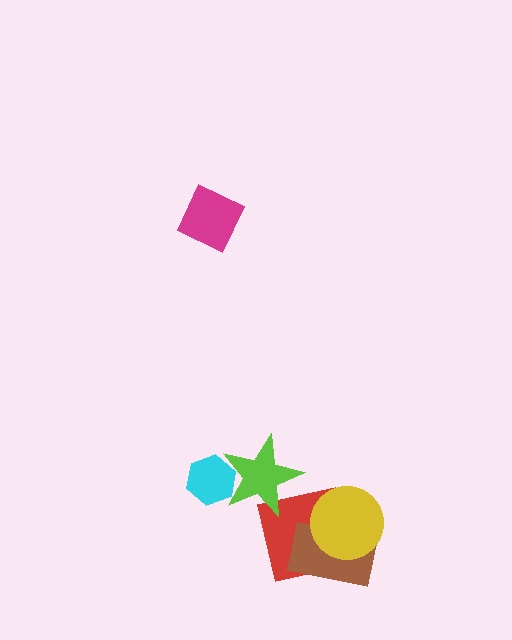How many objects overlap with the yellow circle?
2 objects overlap with the yellow circle.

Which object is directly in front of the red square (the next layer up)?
The brown rectangle is directly in front of the red square.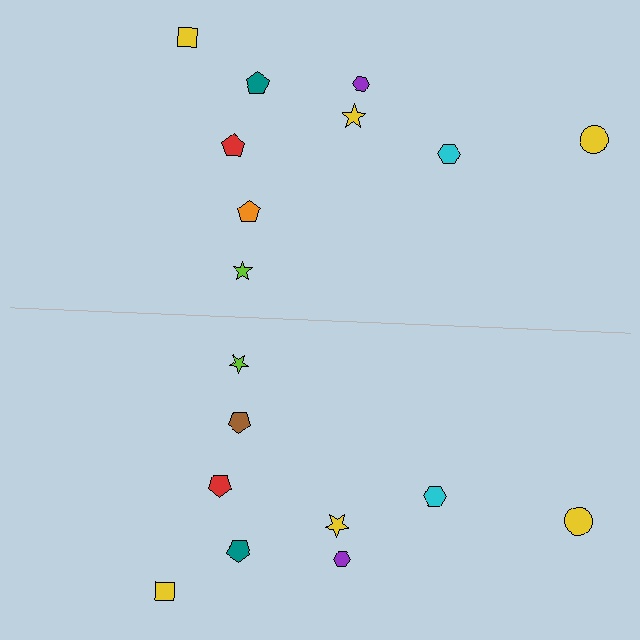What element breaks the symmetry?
The brown pentagon on the bottom side breaks the symmetry — its mirror counterpart is orange.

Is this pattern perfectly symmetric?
No, the pattern is not perfectly symmetric. The brown pentagon on the bottom side breaks the symmetry — its mirror counterpart is orange.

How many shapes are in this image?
There are 18 shapes in this image.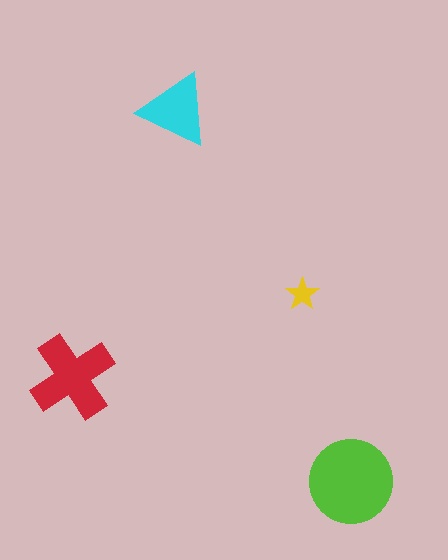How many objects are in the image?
There are 4 objects in the image.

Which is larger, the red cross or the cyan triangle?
The red cross.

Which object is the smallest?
The yellow star.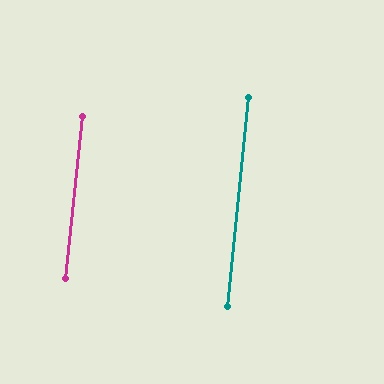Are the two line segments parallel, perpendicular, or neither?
Parallel — their directions differ by only 0.1°.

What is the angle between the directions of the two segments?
Approximately 0 degrees.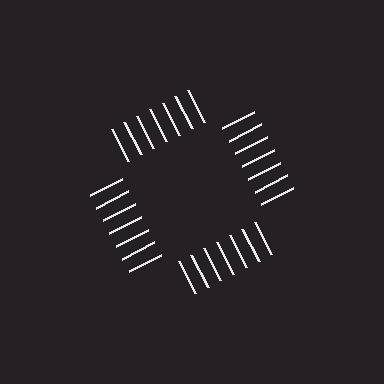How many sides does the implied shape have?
4 sides — the line-ends trace a square.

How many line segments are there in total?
28 — 7 along each of the 4 edges.